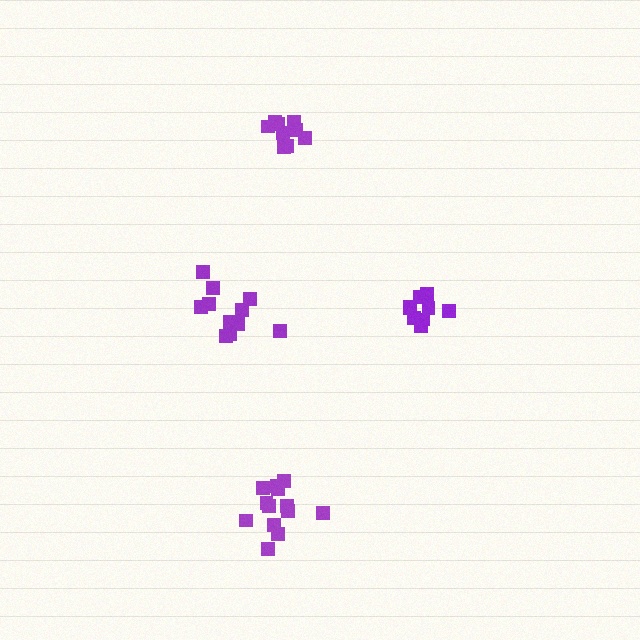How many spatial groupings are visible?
There are 4 spatial groupings.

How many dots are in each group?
Group 1: 9 dots, Group 2: 12 dots, Group 3: 11 dots, Group 4: 13 dots (45 total).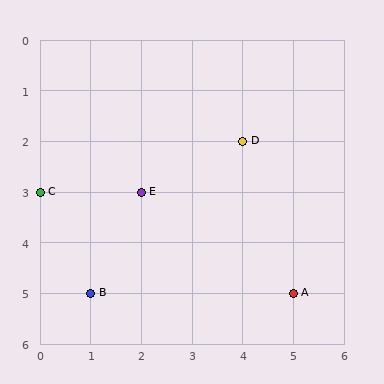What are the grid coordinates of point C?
Point C is at grid coordinates (0, 3).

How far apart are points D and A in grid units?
Points D and A are 1 column and 3 rows apart (about 3.2 grid units diagonally).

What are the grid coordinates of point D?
Point D is at grid coordinates (4, 2).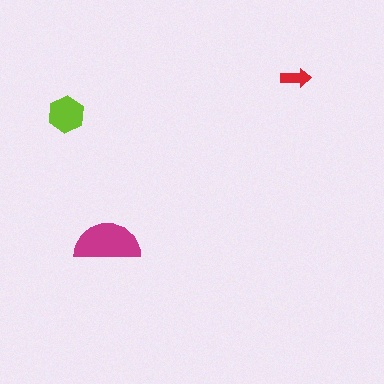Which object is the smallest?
The red arrow.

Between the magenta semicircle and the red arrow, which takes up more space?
The magenta semicircle.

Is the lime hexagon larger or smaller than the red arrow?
Larger.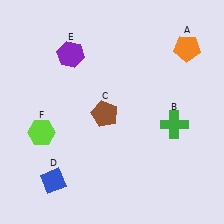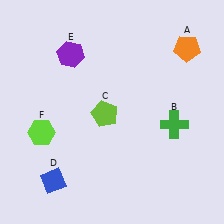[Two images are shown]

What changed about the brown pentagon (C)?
In Image 1, C is brown. In Image 2, it changed to lime.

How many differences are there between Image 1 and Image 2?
There is 1 difference between the two images.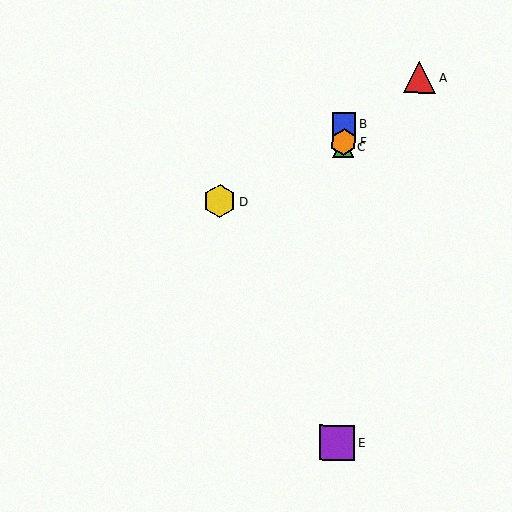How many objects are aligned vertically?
4 objects (B, C, E, F) are aligned vertically.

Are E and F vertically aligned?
Yes, both are at x≈337.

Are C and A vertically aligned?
No, C is at x≈344 and A is at x≈420.